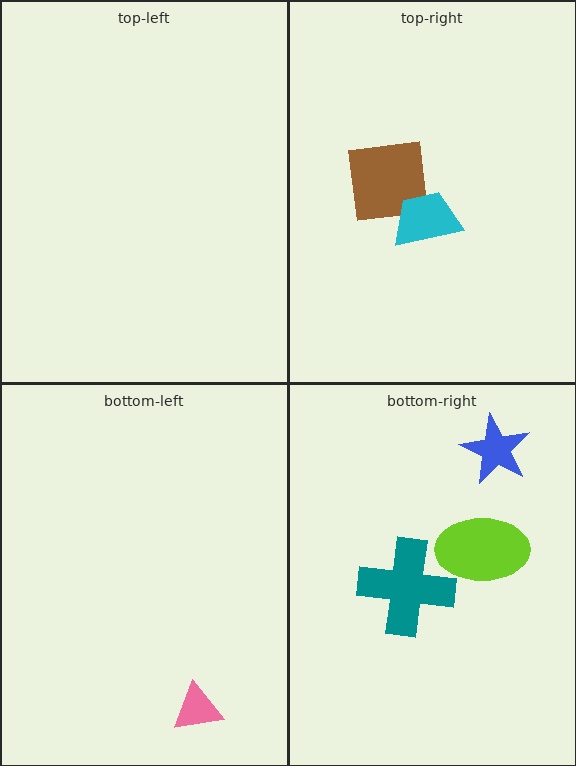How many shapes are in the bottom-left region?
1.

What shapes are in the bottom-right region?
The blue star, the teal cross, the lime ellipse.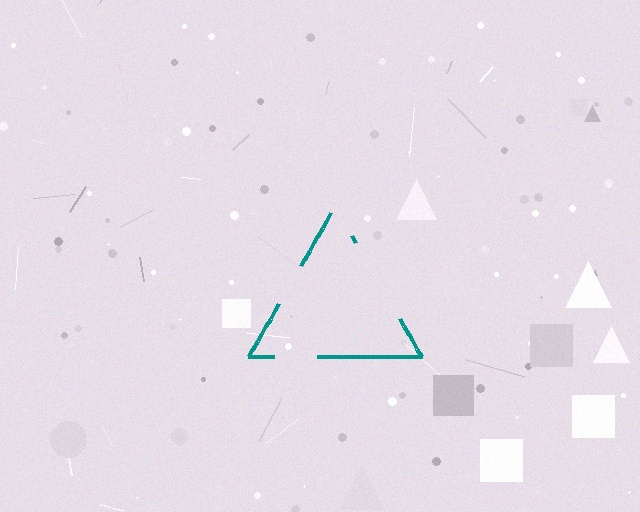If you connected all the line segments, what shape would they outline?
They would outline a triangle.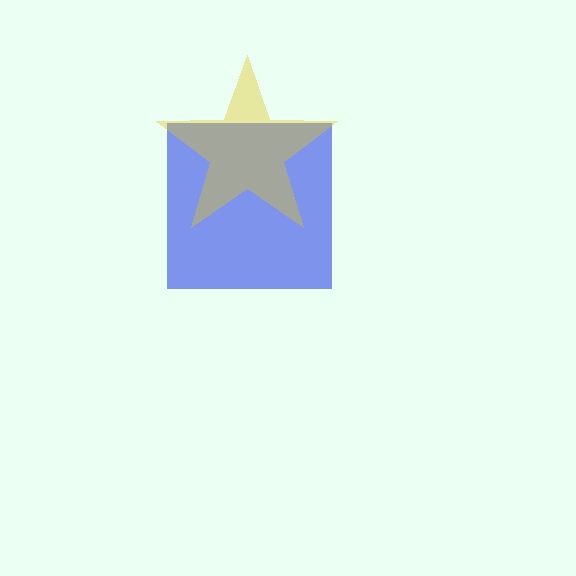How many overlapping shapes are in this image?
There are 2 overlapping shapes in the image.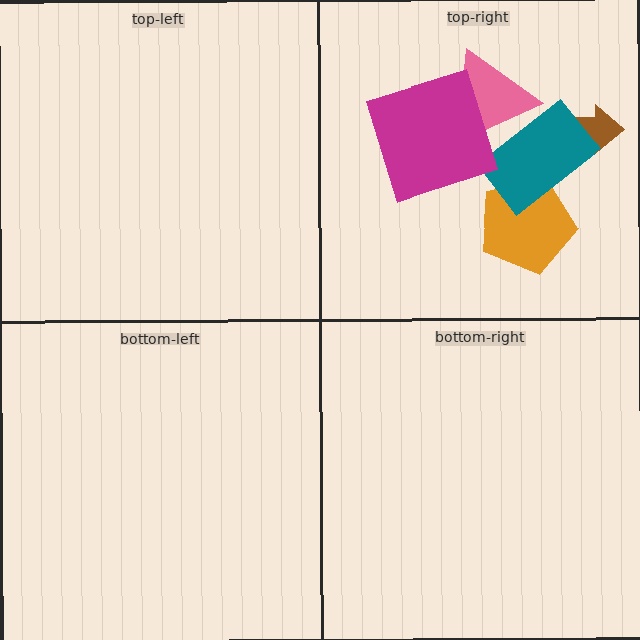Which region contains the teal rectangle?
The top-right region.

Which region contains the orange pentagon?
The top-right region.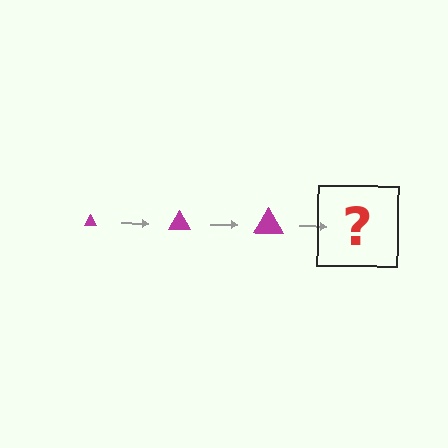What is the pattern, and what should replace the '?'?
The pattern is that the triangle gets progressively larger each step. The '?' should be a magenta triangle, larger than the previous one.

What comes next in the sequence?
The next element should be a magenta triangle, larger than the previous one.